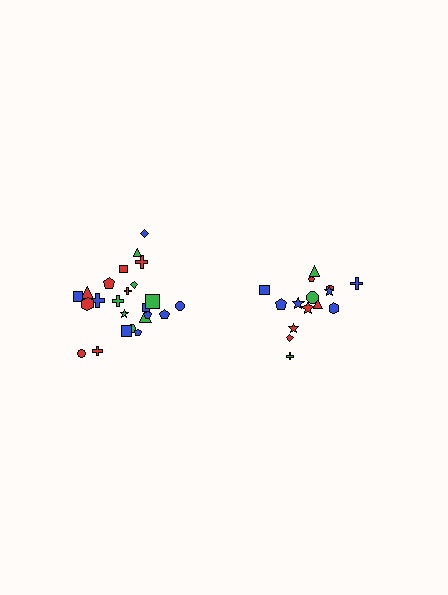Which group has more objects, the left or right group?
The left group.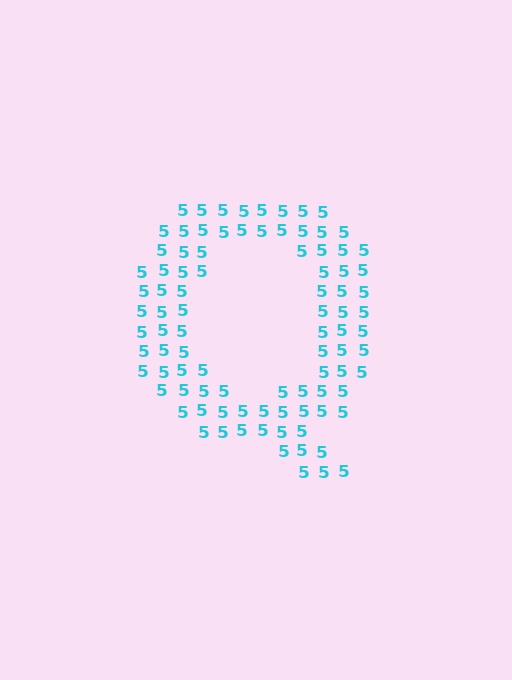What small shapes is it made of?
It is made of small digit 5's.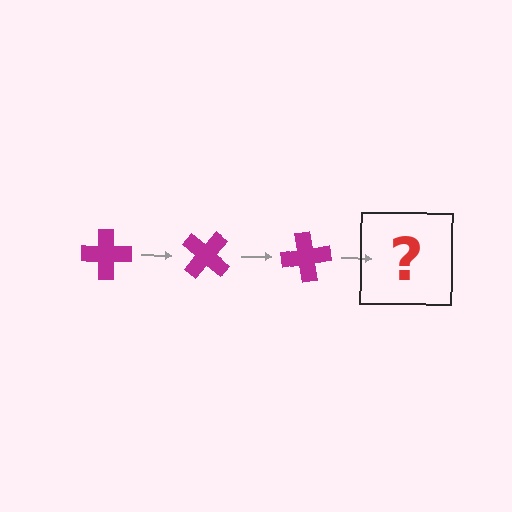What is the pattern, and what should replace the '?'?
The pattern is that the cross rotates 40 degrees each step. The '?' should be a magenta cross rotated 120 degrees.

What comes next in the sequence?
The next element should be a magenta cross rotated 120 degrees.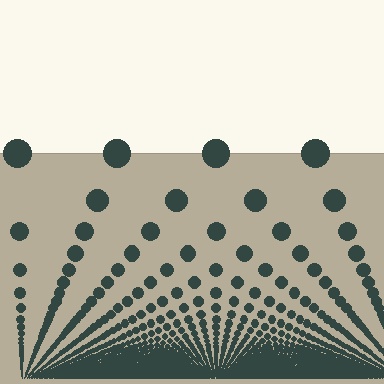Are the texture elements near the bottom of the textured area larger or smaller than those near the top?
Smaller. The gradient is inverted — elements near the bottom are smaller and denser.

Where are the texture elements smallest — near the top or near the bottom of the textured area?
Near the bottom.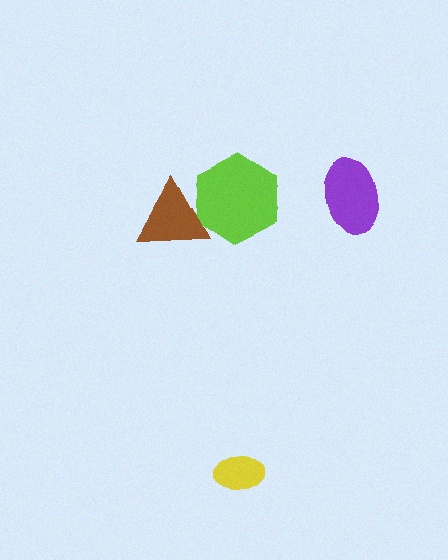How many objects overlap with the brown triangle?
1 object overlaps with the brown triangle.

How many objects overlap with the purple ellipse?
0 objects overlap with the purple ellipse.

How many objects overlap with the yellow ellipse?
0 objects overlap with the yellow ellipse.